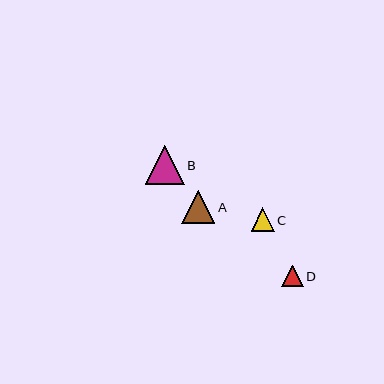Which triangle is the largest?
Triangle B is the largest with a size of approximately 39 pixels.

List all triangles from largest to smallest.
From largest to smallest: B, A, C, D.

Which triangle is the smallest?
Triangle D is the smallest with a size of approximately 21 pixels.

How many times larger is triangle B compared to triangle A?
Triangle B is approximately 1.2 times the size of triangle A.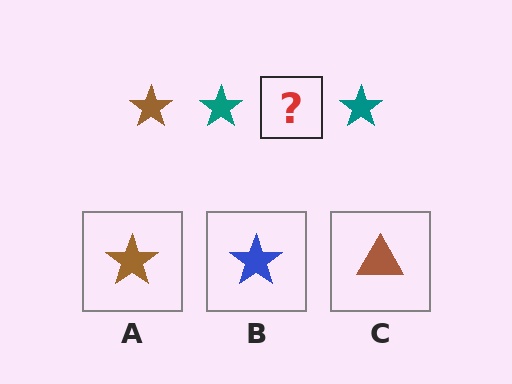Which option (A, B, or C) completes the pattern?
A.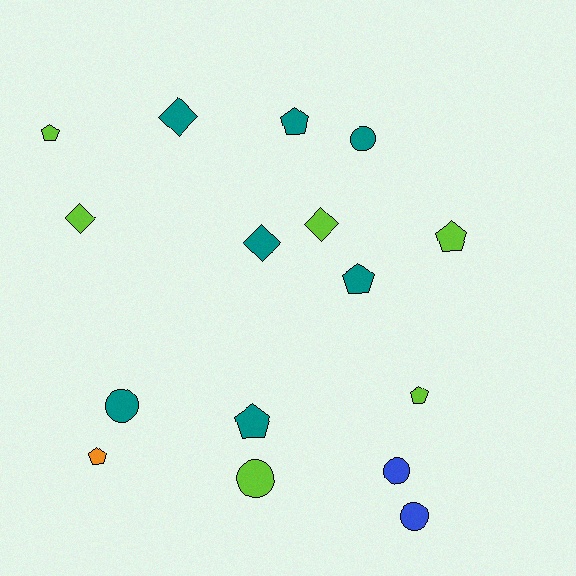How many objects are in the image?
There are 16 objects.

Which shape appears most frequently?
Pentagon, with 7 objects.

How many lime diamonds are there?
There are 2 lime diamonds.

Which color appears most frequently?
Teal, with 7 objects.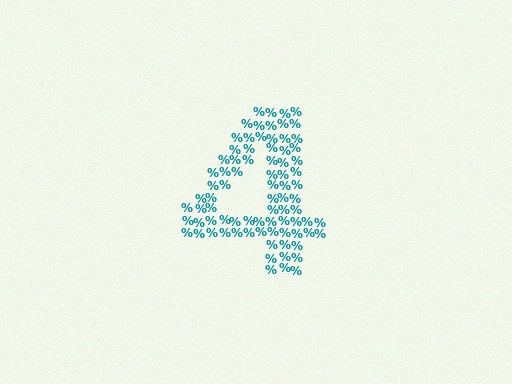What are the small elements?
The small elements are percent signs.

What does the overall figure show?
The overall figure shows the digit 4.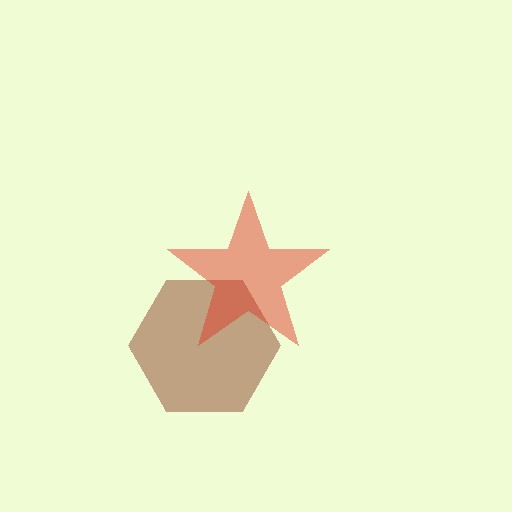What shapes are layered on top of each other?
The layered shapes are: a brown hexagon, a red star.